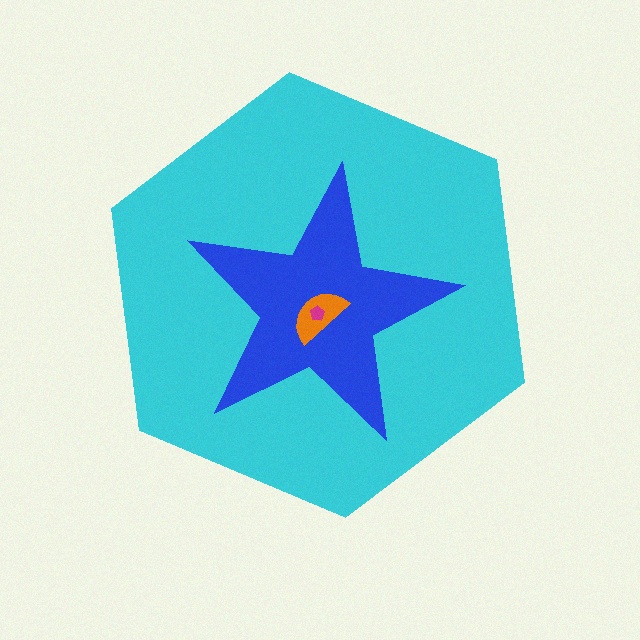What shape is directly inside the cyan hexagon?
The blue star.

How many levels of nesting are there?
4.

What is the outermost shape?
The cyan hexagon.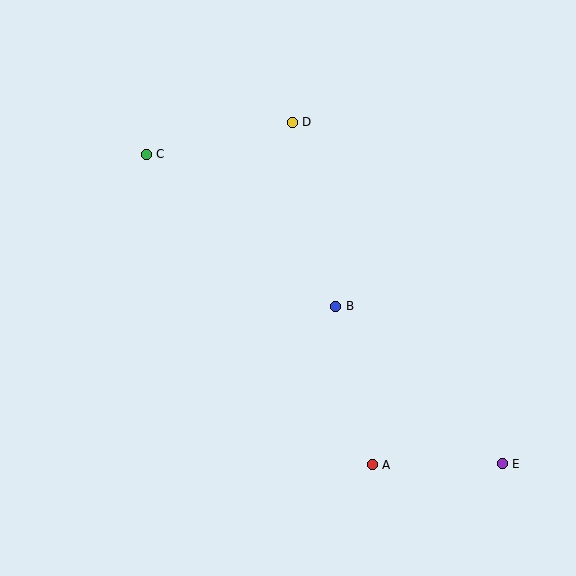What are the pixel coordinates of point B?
Point B is at (336, 306).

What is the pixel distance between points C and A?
The distance between C and A is 384 pixels.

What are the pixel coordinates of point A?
Point A is at (372, 465).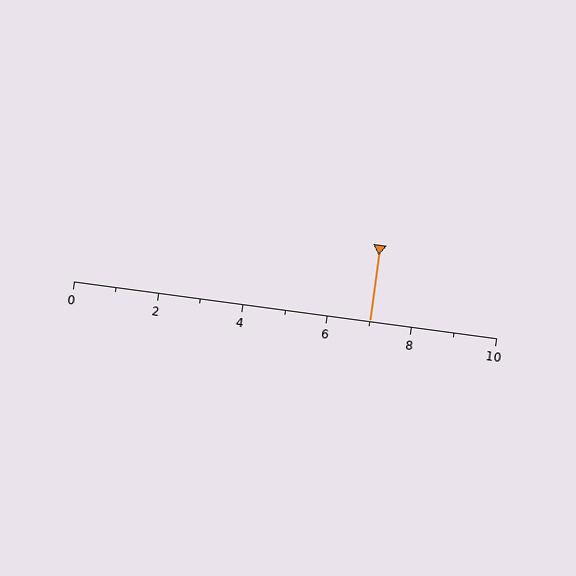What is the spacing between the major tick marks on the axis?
The major ticks are spaced 2 apart.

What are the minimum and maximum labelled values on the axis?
The axis runs from 0 to 10.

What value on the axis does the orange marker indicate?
The marker indicates approximately 7.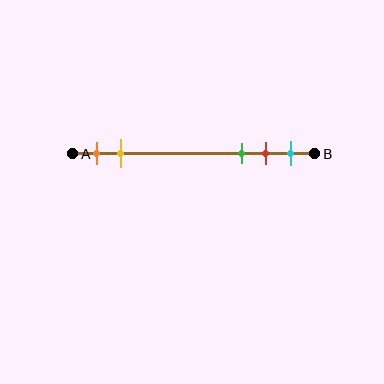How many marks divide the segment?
There are 5 marks dividing the segment.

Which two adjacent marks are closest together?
The red and cyan marks are the closest adjacent pair.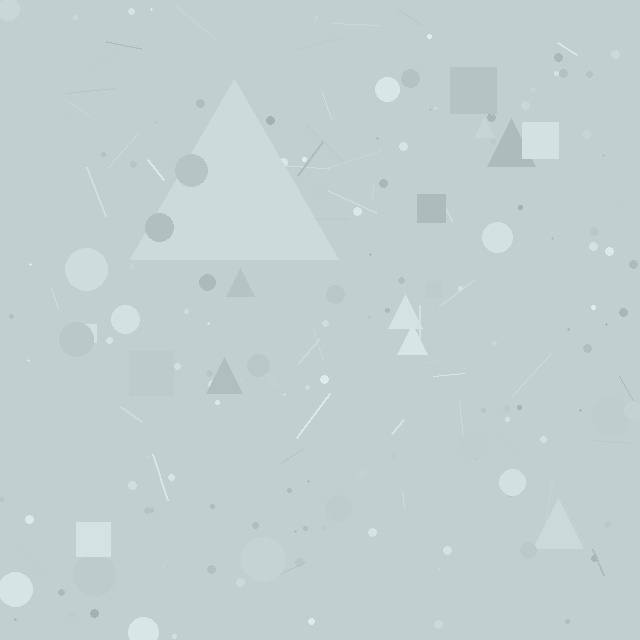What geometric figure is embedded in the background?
A triangle is embedded in the background.